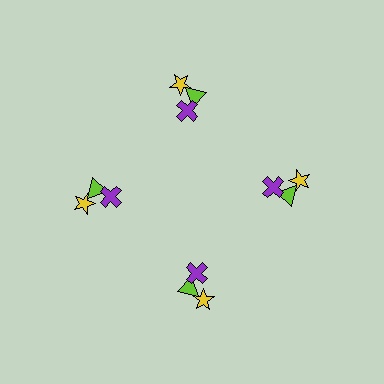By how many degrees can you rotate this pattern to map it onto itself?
The pattern maps onto itself every 90 degrees of rotation.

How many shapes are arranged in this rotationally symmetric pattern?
There are 12 shapes, arranged in 4 groups of 3.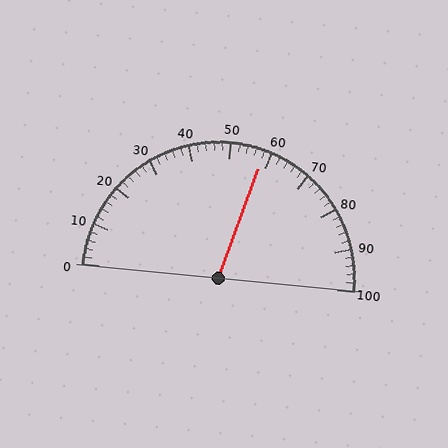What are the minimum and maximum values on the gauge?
The gauge ranges from 0 to 100.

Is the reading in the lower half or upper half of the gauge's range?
The reading is in the upper half of the range (0 to 100).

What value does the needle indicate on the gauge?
The needle indicates approximately 58.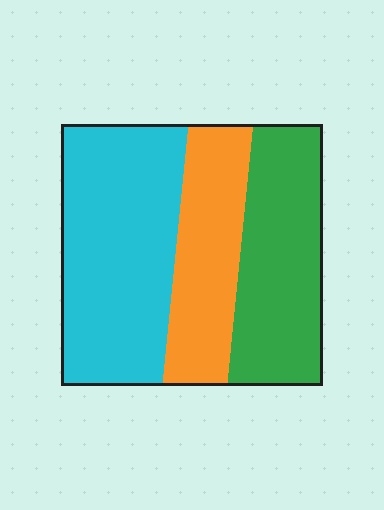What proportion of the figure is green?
Green takes up about one third (1/3) of the figure.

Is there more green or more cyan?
Cyan.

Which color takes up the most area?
Cyan, at roughly 45%.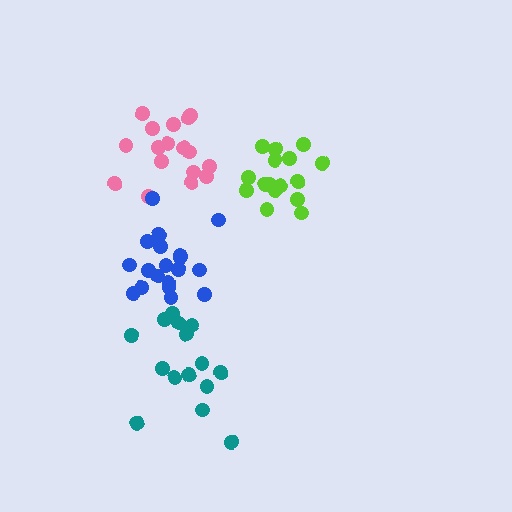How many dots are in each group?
Group 1: 15 dots, Group 2: 16 dots, Group 3: 17 dots, Group 4: 19 dots (67 total).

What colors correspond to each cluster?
The clusters are colored: teal, lime, pink, blue.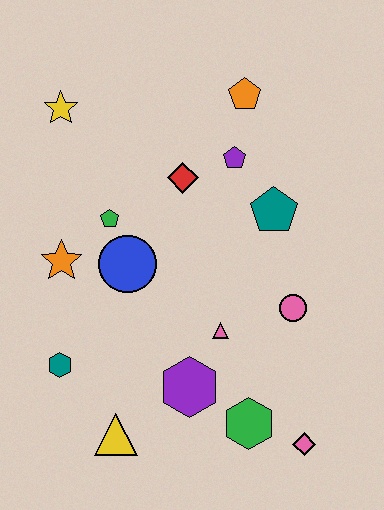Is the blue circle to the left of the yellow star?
No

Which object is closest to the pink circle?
The pink triangle is closest to the pink circle.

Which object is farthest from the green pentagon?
The pink diamond is farthest from the green pentagon.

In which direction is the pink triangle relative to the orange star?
The pink triangle is to the right of the orange star.